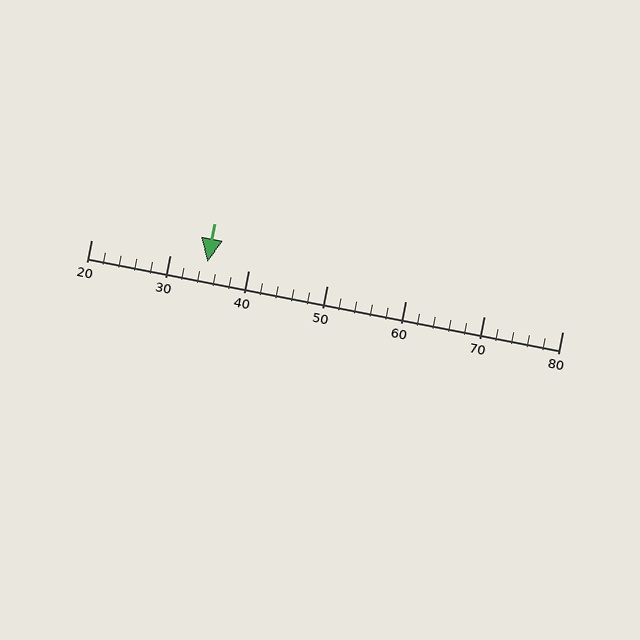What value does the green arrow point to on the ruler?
The green arrow points to approximately 35.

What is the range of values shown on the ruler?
The ruler shows values from 20 to 80.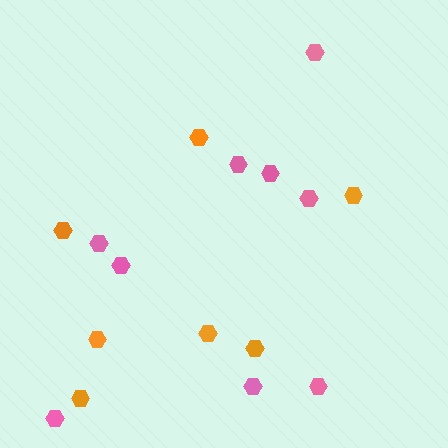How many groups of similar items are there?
There are 2 groups: one group of pink hexagons (9) and one group of orange hexagons (7).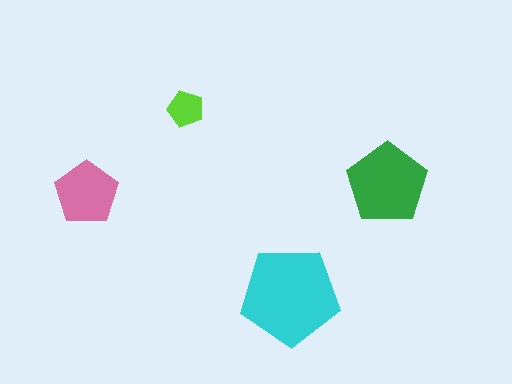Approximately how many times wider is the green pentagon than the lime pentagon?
About 2 times wider.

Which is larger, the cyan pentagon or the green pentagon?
The cyan one.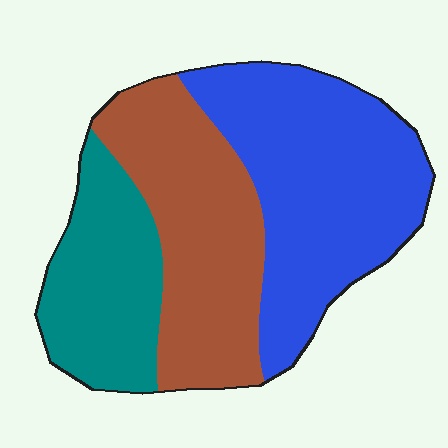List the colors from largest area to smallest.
From largest to smallest: blue, brown, teal.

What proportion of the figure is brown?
Brown takes up about one third (1/3) of the figure.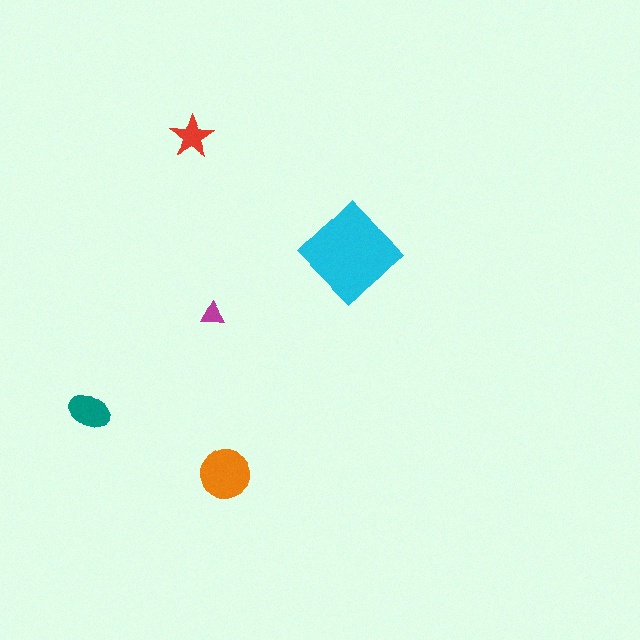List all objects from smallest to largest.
The magenta triangle, the red star, the teal ellipse, the orange circle, the cyan diamond.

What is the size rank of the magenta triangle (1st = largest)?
5th.